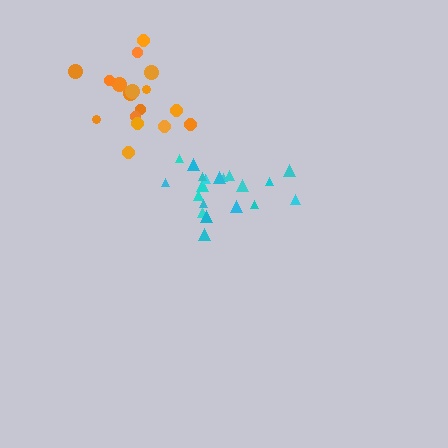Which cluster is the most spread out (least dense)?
Orange.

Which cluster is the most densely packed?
Cyan.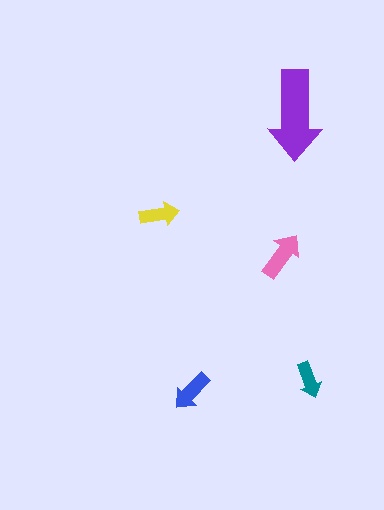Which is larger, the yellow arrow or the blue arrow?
The blue one.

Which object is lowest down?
The blue arrow is bottommost.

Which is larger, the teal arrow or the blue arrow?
The blue one.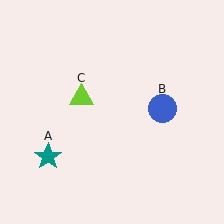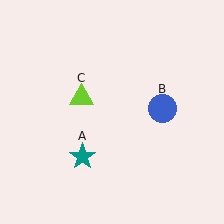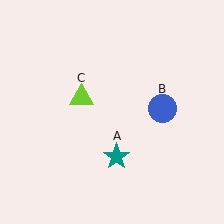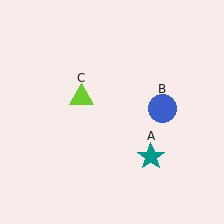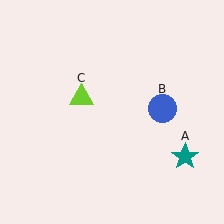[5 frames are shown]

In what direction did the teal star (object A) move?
The teal star (object A) moved right.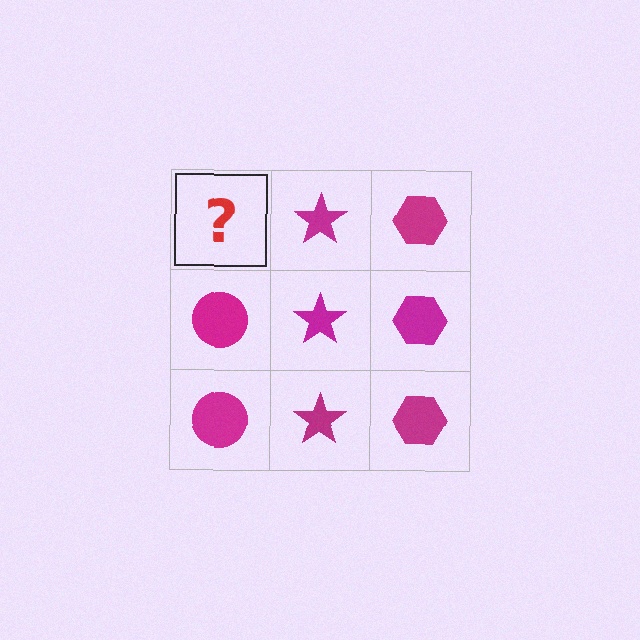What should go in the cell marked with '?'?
The missing cell should contain a magenta circle.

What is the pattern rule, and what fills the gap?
The rule is that each column has a consistent shape. The gap should be filled with a magenta circle.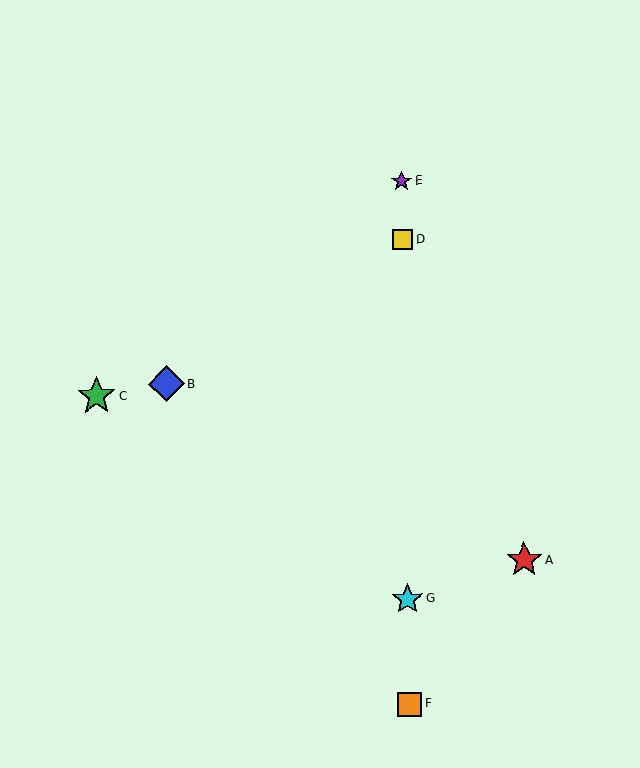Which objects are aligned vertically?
Objects D, E, F, G are aligned vertically.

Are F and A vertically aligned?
No, F is at x≈409 and A is at x≈524.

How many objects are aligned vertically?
4 objects (D, E, F, G) are aligned vertically.